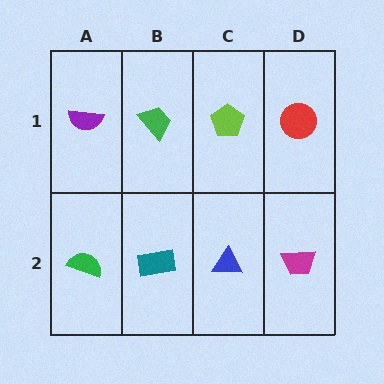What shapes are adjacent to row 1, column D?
A magenta trapezoid (row 2, column D), a lime pentagon (row 1, column C).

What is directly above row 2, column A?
A purple semicircle.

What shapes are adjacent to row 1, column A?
A green semicircle (row 2, column A), a green trapezoid (row 1, column B).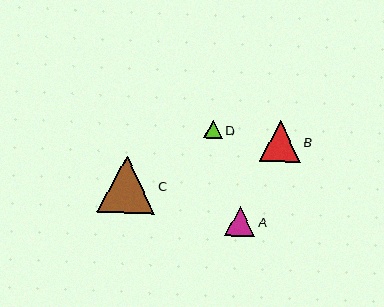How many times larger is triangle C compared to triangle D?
Triangle C is approximately 3.2 times the size of triangle D.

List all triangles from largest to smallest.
From largest to smallest: C, B, A, D.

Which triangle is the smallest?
Triangle D is the smallest with a size of approximately 18 pixels.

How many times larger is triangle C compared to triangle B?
Triangle C is approximately 1.4 times the size of triangle B.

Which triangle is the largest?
Triangle C is the largest with a size of approximately 57 pixels.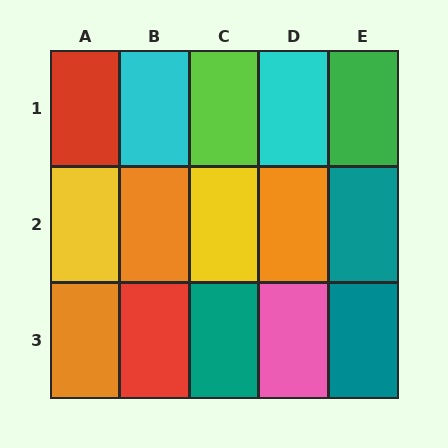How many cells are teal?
3 cells are teal.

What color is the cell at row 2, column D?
Orange.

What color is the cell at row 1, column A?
Red.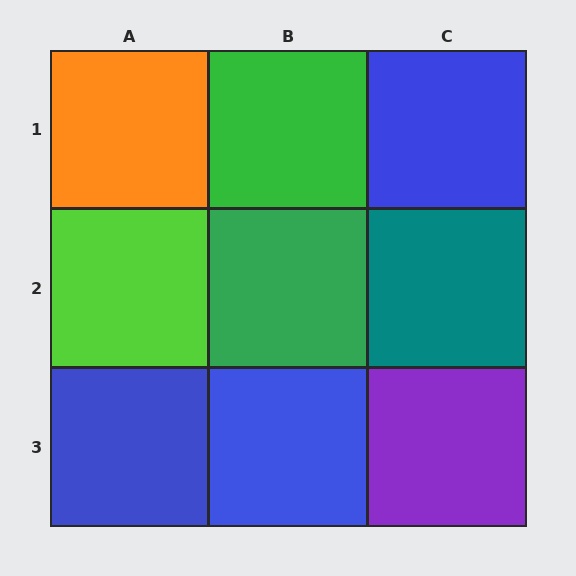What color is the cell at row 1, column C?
Blue.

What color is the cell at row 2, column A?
Lime.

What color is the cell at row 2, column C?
Teal.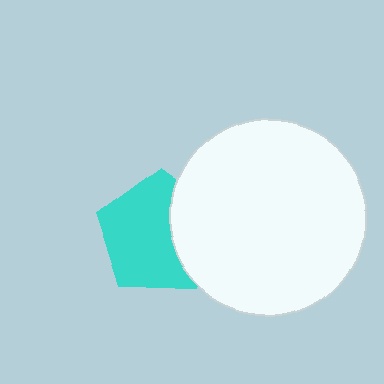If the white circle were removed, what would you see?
You would see the complete cyan pentagon.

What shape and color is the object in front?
The object in front is a white circle.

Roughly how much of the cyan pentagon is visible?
Most of it is visible (roughly 69%).